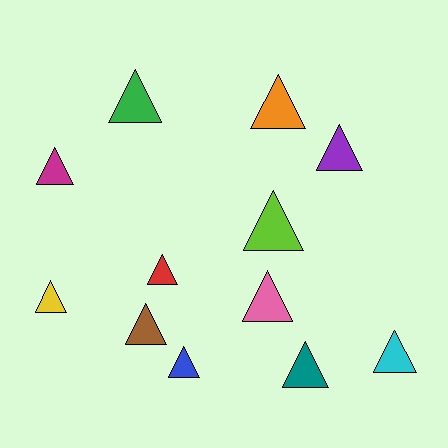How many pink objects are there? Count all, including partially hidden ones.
There is 1 pink object.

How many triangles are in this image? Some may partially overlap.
There are 12 triangles.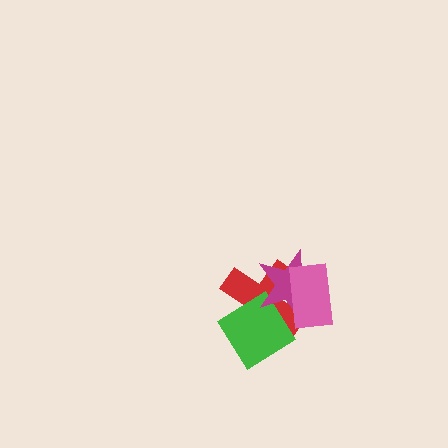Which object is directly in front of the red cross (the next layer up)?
The green diamond is directly in front of the red cross.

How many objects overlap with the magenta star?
3 objects overlap with the magenta star.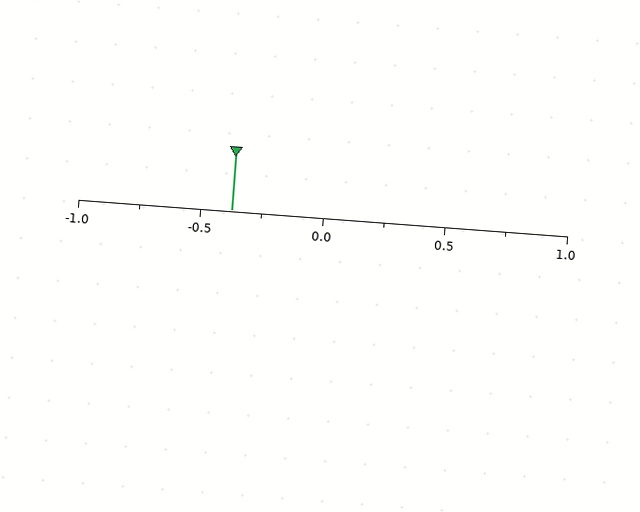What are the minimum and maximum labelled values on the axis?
The axis runs from -1.0 to 1.0.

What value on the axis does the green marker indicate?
The marker indicates approximately -0.38.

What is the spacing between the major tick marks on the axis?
The major ticks are spaced 0.5 apart.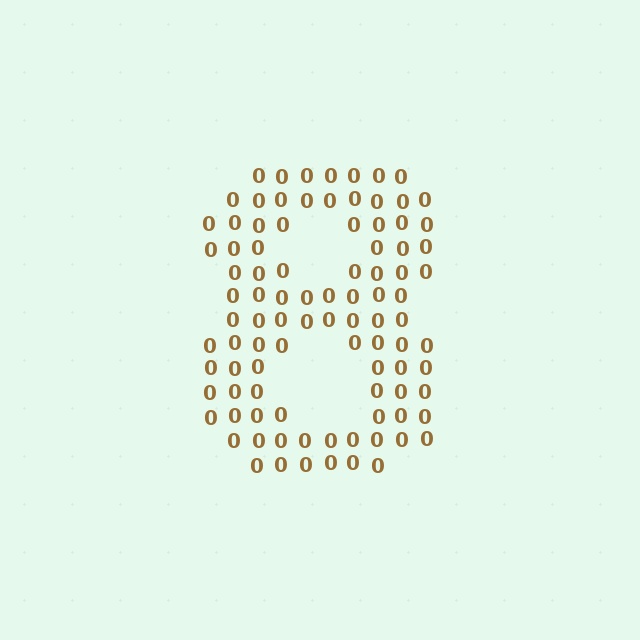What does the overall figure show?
The overall figure shows the digit 8.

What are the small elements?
The small elements are digit 0's.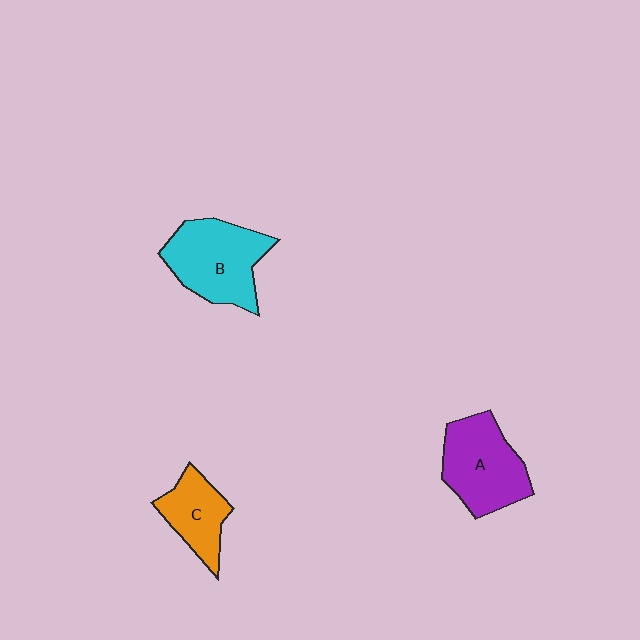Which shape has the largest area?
Shape B (cyan).